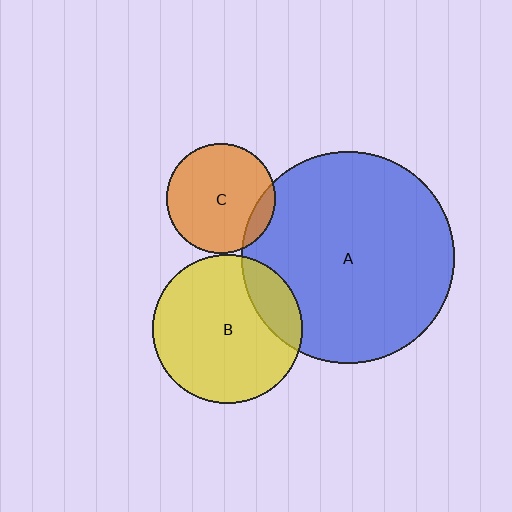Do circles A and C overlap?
Yes.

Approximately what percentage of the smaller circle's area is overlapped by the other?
Approximately 10%.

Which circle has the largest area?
Circle A (blue).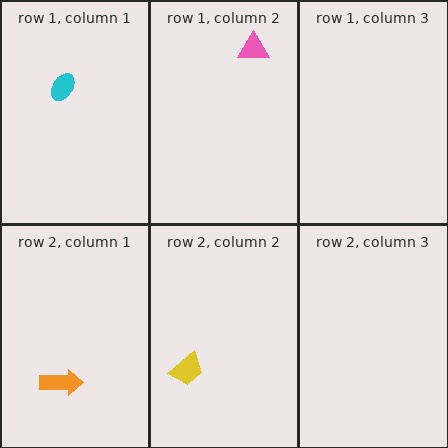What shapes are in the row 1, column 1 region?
The cyan ellipse.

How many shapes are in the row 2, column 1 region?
1.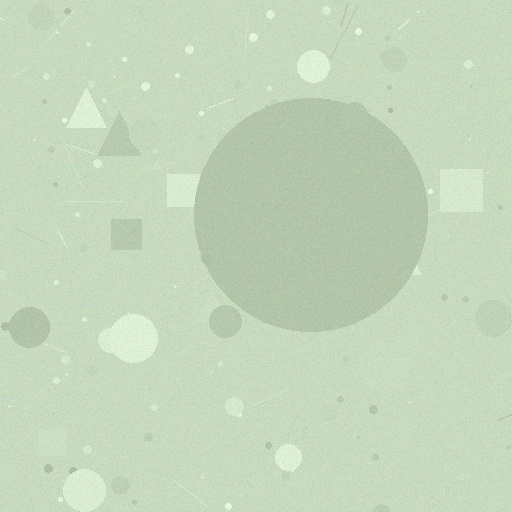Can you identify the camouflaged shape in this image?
The camouflaged shape is a circle.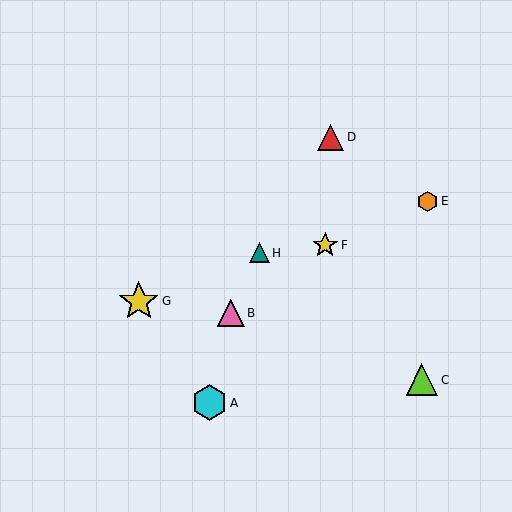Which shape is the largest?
The yellow star (labeled G) is the largest.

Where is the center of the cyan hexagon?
The center of the cyan hexagon is at (209, 403).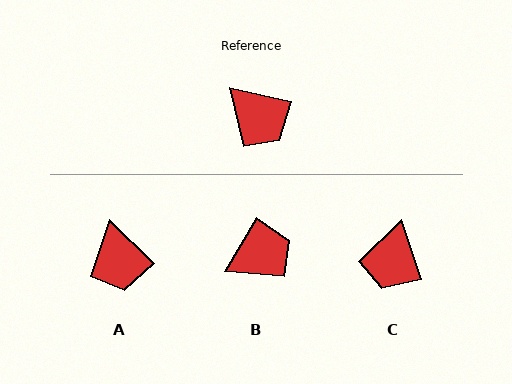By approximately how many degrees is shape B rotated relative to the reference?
Approximately 72 degrees counter-clockwise.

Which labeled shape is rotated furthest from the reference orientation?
B, about 72 degrees away.